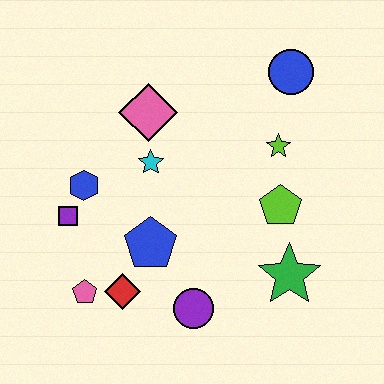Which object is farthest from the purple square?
The blue circle is farthest from the purple square.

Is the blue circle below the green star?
No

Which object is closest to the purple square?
The blue hexagon is closest to the purple square.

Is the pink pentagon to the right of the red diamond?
No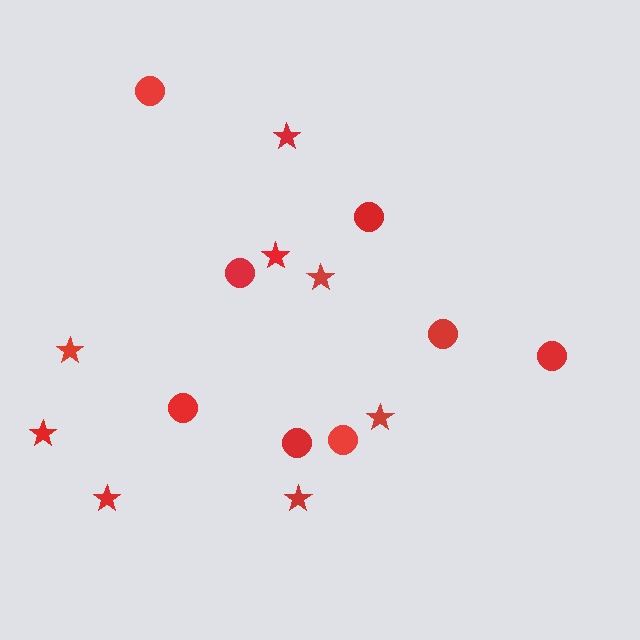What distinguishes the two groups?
There are 2 groups: one group of circles (8) and one group of stars (8).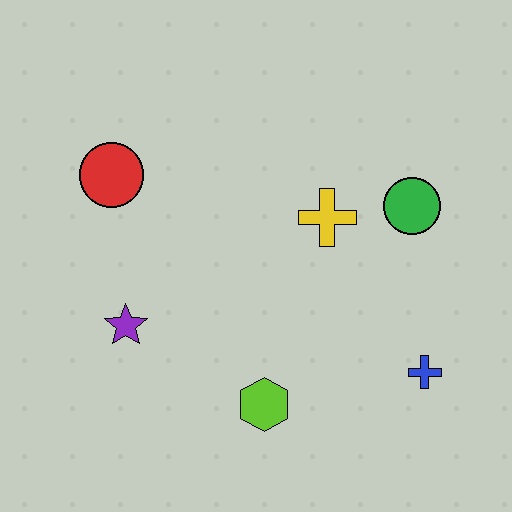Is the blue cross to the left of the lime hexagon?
No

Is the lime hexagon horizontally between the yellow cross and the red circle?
Yes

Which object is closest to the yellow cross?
The green circle is closest to the yellow cross.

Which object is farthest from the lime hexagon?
The red circle is farthest from the lime hexagon.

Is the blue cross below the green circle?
Yes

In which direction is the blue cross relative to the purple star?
The blue cross is to the right of the purple star.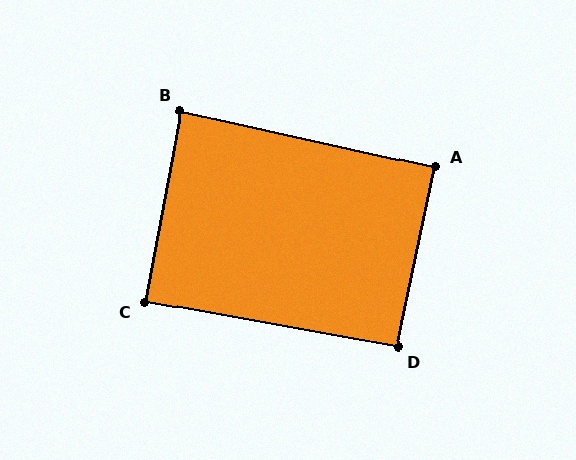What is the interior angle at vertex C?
Approximately 90 degrees (approximately right).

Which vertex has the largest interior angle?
D, at approximately 92 degrees.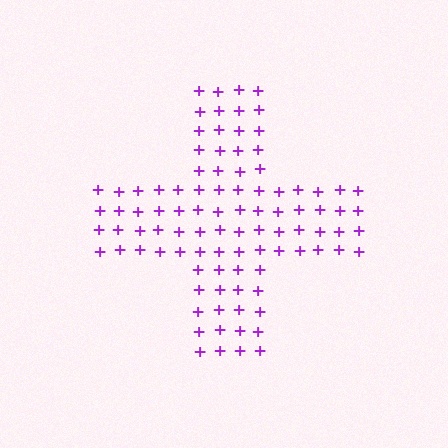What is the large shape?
The large shape is a cross.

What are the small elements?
The small elements are plus signs.